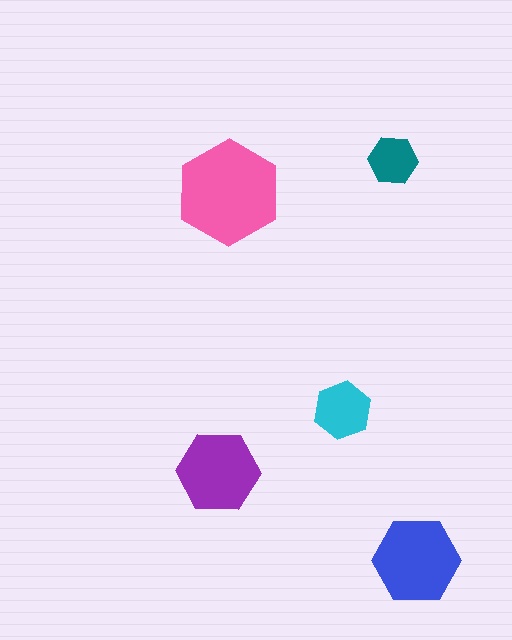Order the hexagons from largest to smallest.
the pink one, the blue one, the purple one, the cyan one, the teal one.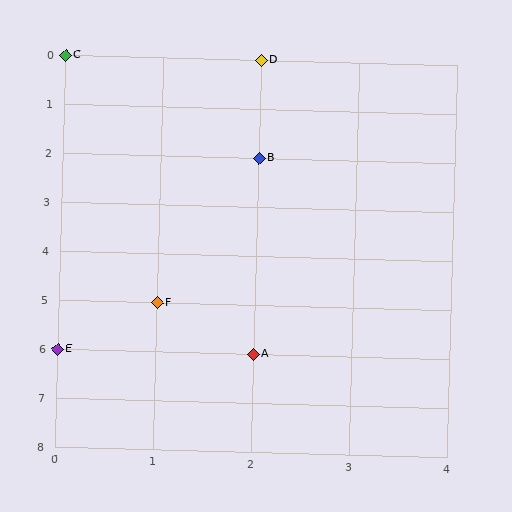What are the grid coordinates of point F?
Point F is at grid coordinates (1, 5).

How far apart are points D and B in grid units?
Points D and B are 2 rows apart.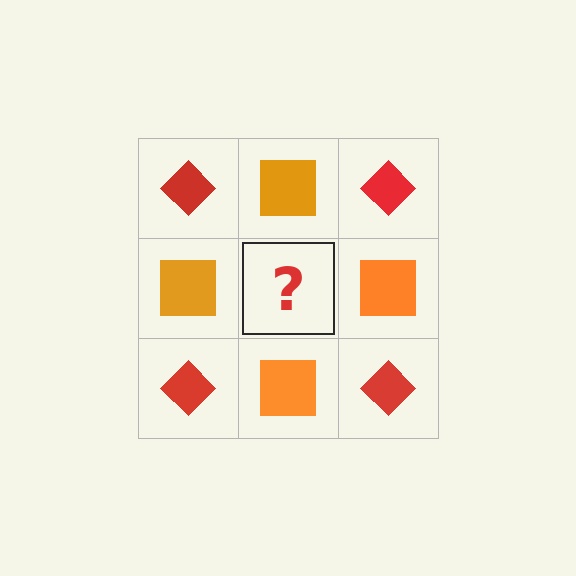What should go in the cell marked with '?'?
The missing cell should contain a red diamond.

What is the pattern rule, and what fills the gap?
The rule is that it alternates red diamond and orange square in a checkerboard pattern. The gap should be filled with a red diamond.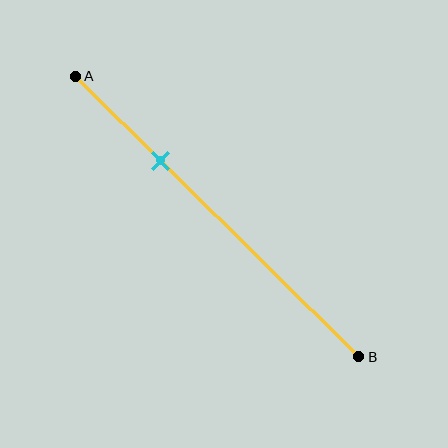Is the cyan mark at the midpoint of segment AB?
No, the mark is at about 30% from A, not at the 50% midpoint.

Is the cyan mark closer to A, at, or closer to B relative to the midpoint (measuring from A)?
The cyan mark is closer to point A than the midpoint of segment AB.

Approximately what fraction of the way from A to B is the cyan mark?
The cyan mark is approximately 30% of the way from A to B.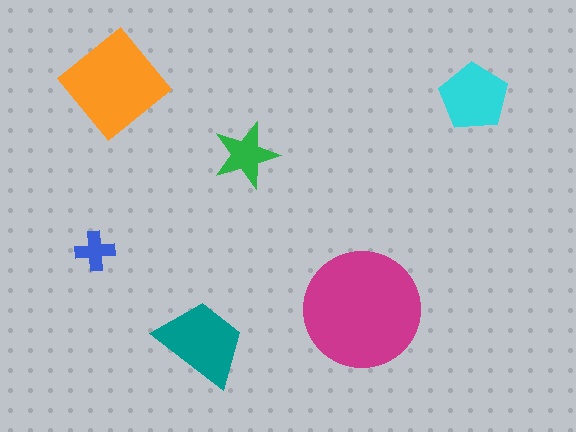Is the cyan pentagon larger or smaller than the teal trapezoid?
Smaller.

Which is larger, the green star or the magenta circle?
The magenta circle.